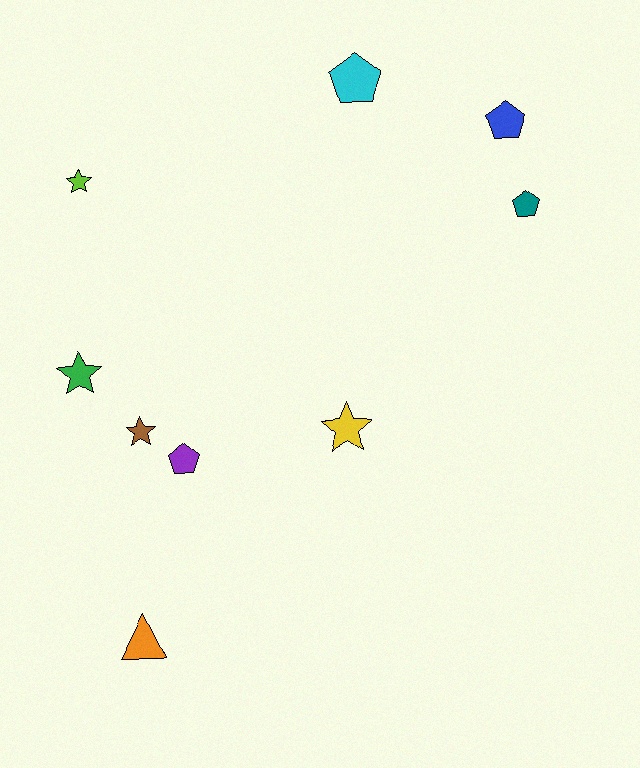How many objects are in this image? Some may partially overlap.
There are 9 objects.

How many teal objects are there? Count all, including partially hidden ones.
There is 1 teal object.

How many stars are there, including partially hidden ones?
There are 4 stars.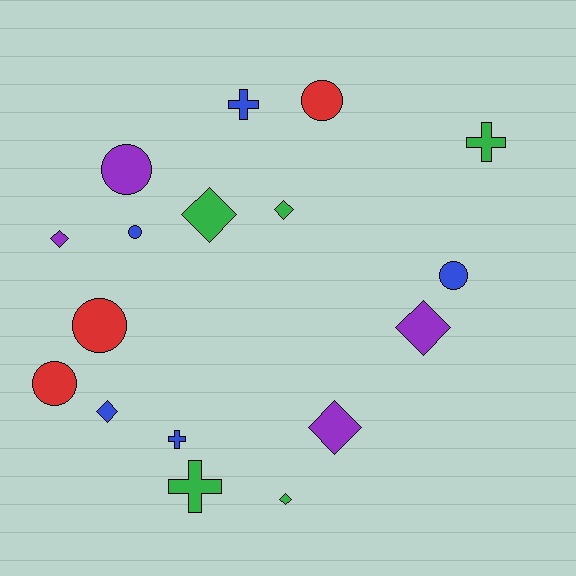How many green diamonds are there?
There are 3 green diamonds.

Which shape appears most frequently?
Diamond, with 7 objects.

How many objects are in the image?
There are 17 objects.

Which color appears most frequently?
Blue, with 5 objects.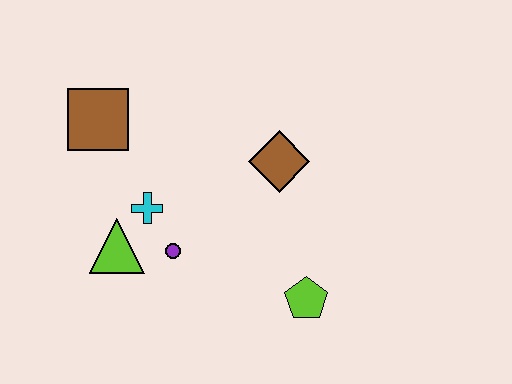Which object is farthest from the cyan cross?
The lime pentagon is farthest from the cyan cross.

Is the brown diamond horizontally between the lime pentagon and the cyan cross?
Yes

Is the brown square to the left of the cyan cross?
Yes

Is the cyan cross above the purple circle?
Yes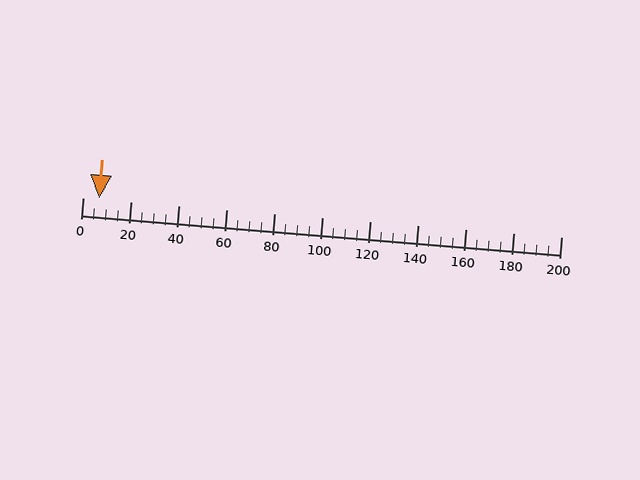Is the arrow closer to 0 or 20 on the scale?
The arrow is closer to 0.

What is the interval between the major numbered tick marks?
The major tick marks are spaced 20 units apart.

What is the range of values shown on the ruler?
The ruler shows values from 0 to 200.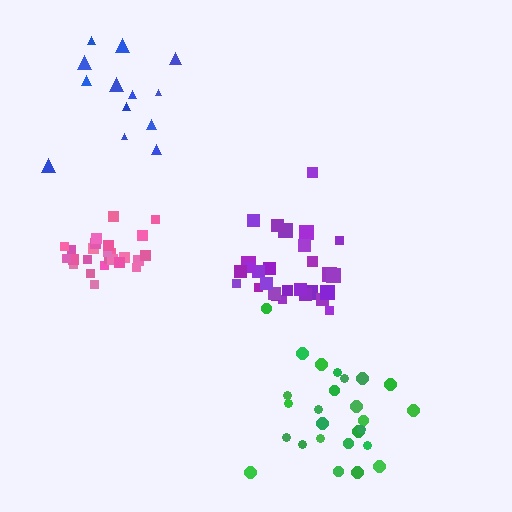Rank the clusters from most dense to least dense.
pink, purple, green, blue.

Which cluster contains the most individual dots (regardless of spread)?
Purple (29).